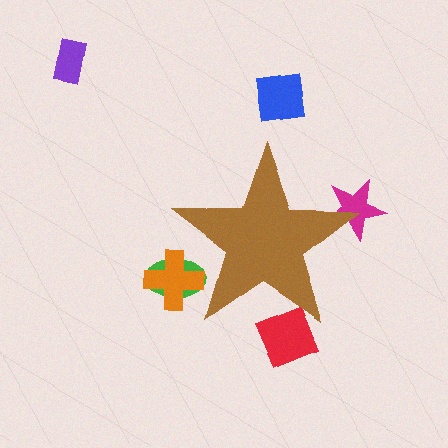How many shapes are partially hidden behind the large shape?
4 shapes are partially hidden.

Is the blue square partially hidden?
No, the blue square is fully visible.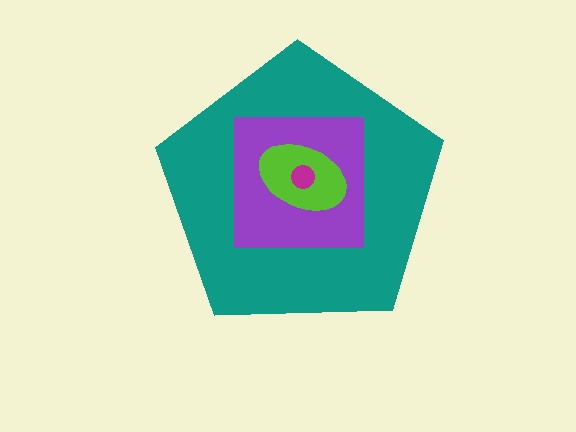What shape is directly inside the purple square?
The lime ellipse.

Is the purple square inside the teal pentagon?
Yes.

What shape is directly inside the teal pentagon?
The purple square.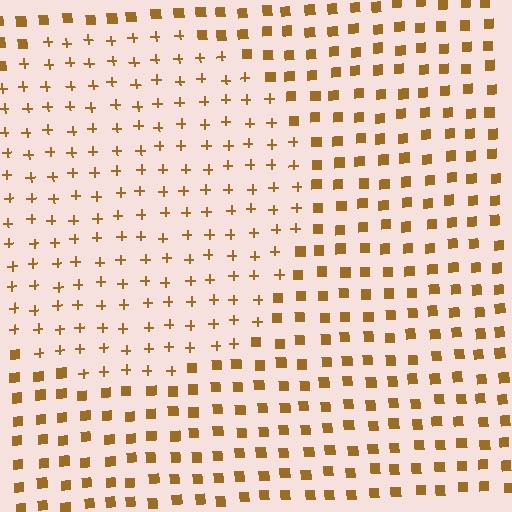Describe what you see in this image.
The image is filled with small brown elements arranged in a uniform grid. A circle-shaped region contains plus signs, while the surrounding area contains squares. The boundary is defined purely by the change in element shape.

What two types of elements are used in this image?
The image uses plus signs inside the circle region and squares outside it.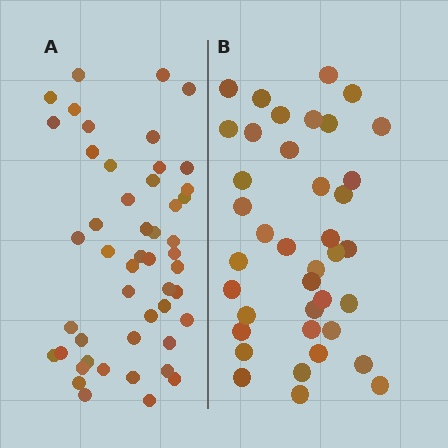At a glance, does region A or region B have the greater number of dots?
Region A (the left region) has more dots.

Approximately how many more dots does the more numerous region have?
Region A has roughly 10 or so more dots than region B.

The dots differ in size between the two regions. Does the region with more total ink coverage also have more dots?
No. Region B has more total ink coverage because its dots are larger, but region A actually contains more individual dots. Total area can be misleading — the number of items is what matters here.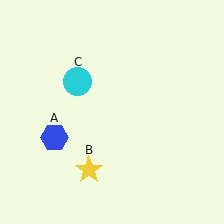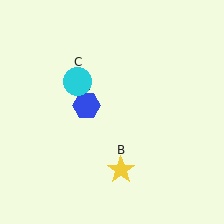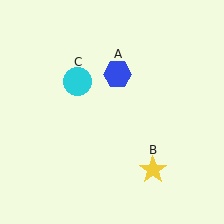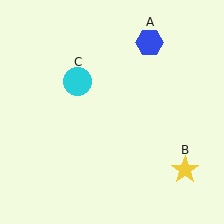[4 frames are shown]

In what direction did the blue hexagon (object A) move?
The blue hexagon (object A) moved up and to the right.